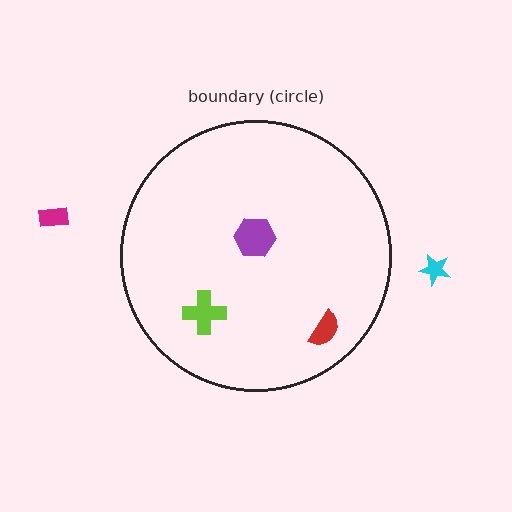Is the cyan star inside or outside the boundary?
Outside.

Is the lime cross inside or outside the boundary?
Inside.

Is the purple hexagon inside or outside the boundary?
Inside.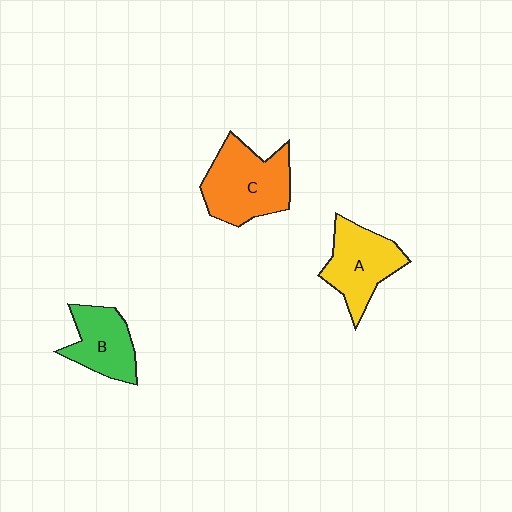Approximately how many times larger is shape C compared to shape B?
Approximately 1.5 times.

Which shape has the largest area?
Shape C (orange).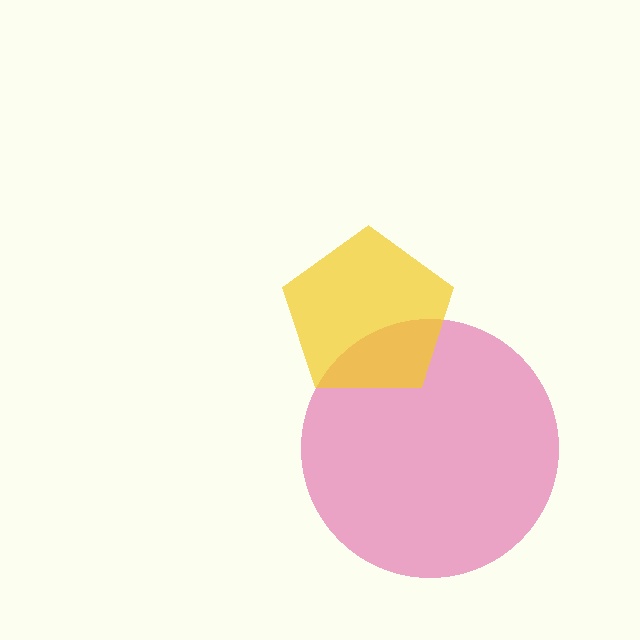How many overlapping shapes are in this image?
There are 2 overlapping shapes in the image.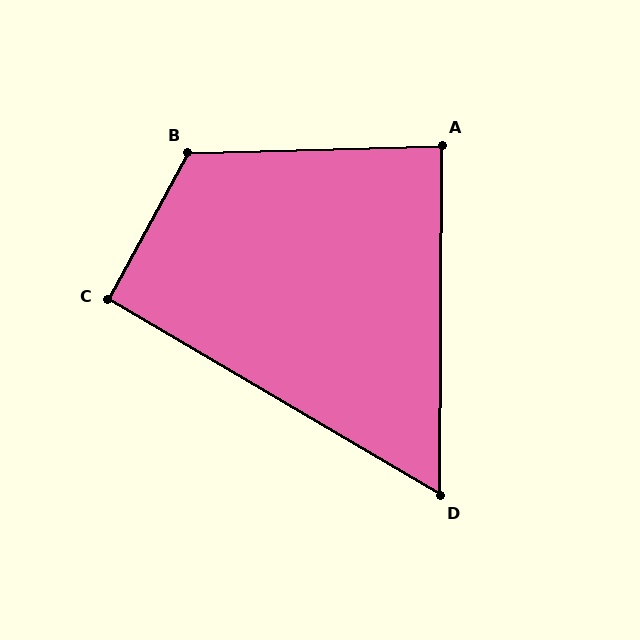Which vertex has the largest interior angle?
B, at approximately 120 degrees.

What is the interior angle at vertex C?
Approximately 92 degrees (approximately right).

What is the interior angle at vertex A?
Approximately 88 degrees (approximately right).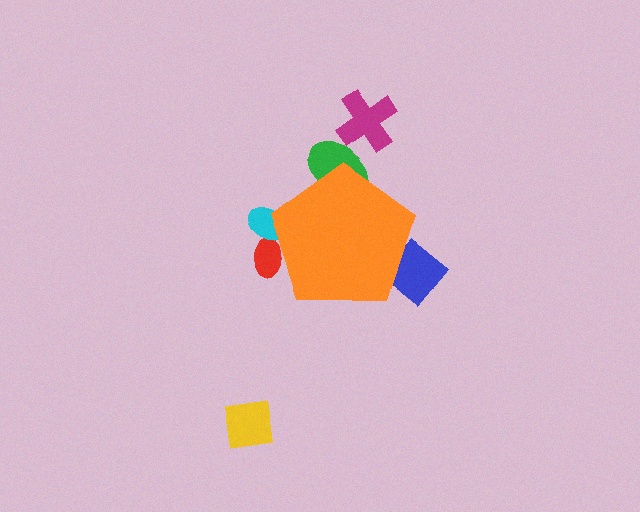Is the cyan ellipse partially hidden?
Yes, the cyan ellipse is partially hidden behind the orange pentagon.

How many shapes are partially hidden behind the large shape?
4 shapes are partially hidden.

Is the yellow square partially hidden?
No, the yellow square is fully visible.